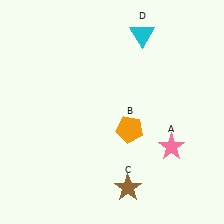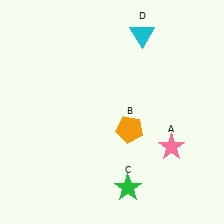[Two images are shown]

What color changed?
The star (C) changed from brown in Image 1 to green in Image 2.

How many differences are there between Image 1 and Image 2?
There is 1 difference between the two images.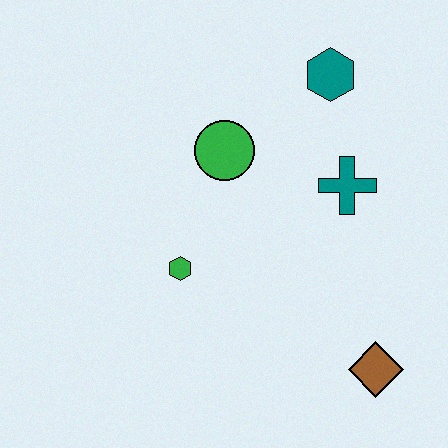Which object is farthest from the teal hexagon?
The brown diamond is farthest from the teal hexagon.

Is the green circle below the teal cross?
No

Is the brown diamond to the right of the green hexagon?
Yes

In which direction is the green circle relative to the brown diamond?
The green circle is above the brown diamond.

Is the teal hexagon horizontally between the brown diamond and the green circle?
Yes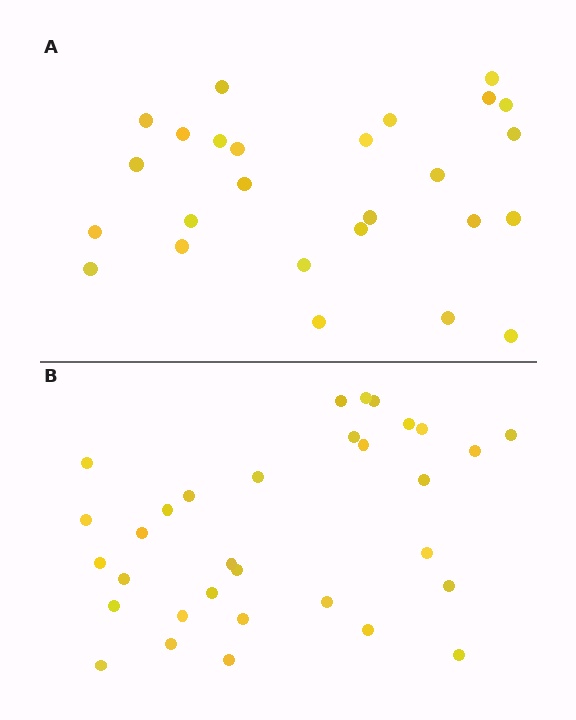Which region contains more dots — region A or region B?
Region B (the bottom region) has more dots.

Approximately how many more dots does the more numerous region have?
Region B has about 6 more dots than region A.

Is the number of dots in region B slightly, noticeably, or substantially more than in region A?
Region B has only slightly more — the two regions are fairly close. The ratio is roughly 1.2 to 1.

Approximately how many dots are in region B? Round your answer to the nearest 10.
About 30 dots. (The exact count is 32, which rounds to 30.)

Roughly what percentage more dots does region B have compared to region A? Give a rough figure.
About 25% more.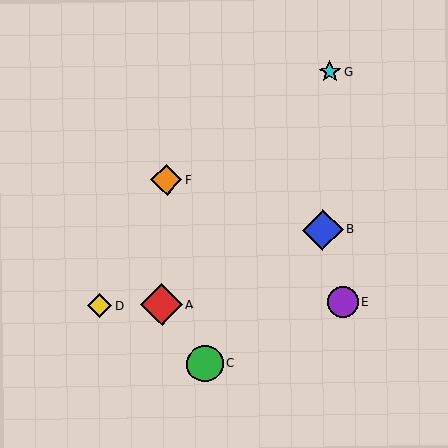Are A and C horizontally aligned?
No, A is at y≈305 and C is at y≈364.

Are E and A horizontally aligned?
Yes, both are at y≈302.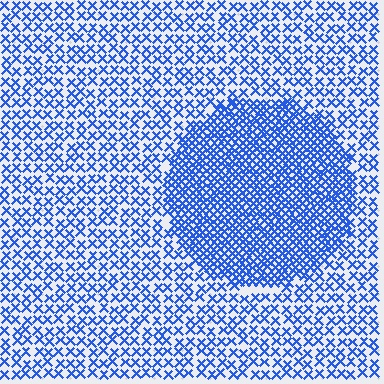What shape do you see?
I see a circle.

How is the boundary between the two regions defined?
The boundary is defined by a change in element density (approximately 2.3x ratio). All elements are the same color, size, and shape.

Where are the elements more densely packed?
The elements are more densely packed inside the circle boundary.